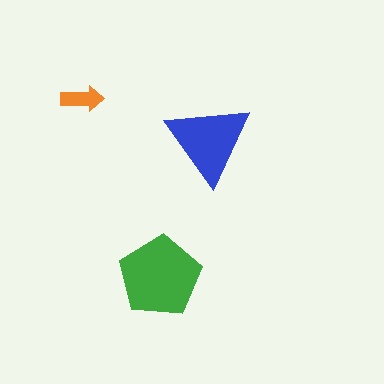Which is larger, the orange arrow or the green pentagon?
The green pentagon.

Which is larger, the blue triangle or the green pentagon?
The green pentagon.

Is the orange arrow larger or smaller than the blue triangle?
Smaller.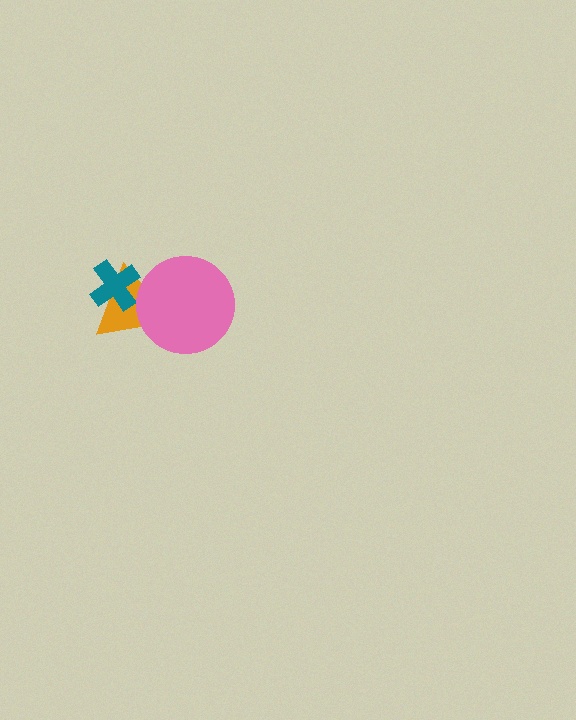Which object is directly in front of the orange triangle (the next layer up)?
The teal cross is directly in front of the orange triangle.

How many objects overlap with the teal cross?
1 object overlaps with the teal cross.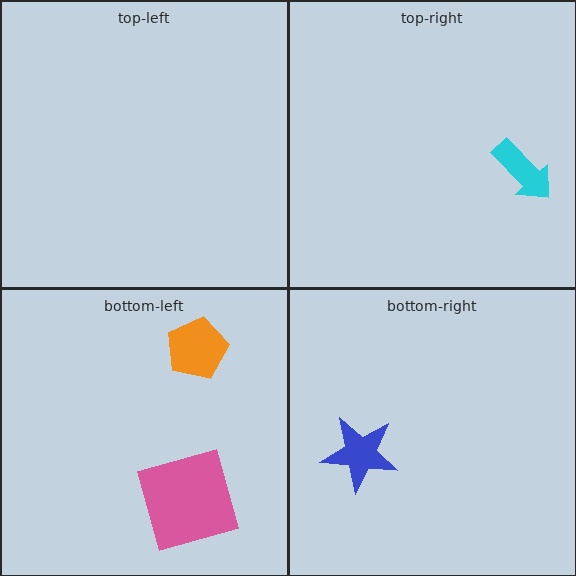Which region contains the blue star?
The bottom-right region.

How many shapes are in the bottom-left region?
2.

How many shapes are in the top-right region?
1.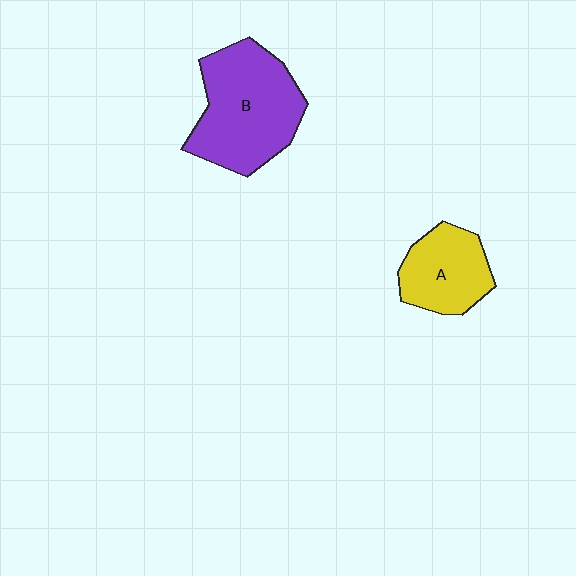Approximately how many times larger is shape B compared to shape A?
Approximately 1.7 times.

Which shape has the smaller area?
Shape A (yellow).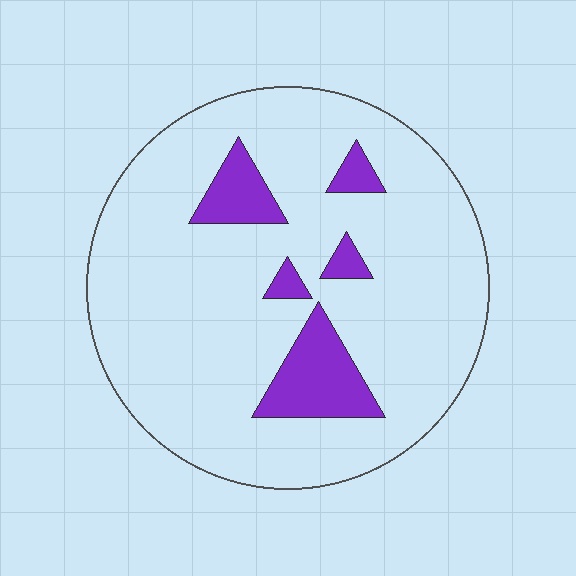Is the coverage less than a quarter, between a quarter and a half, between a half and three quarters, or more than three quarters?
Less than a quarter.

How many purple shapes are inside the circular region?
5.